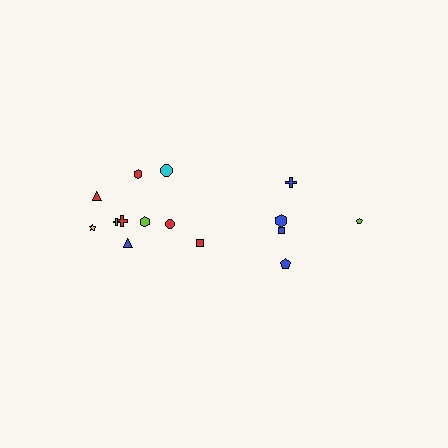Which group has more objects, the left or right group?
The left group.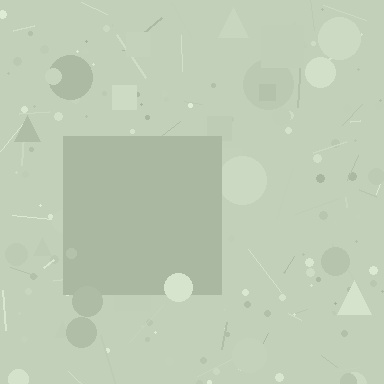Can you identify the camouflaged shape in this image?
The camouflaged shape is a square.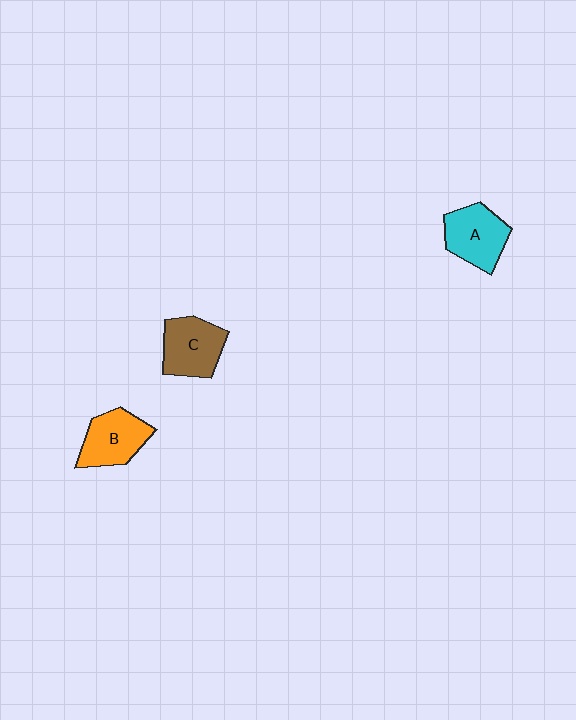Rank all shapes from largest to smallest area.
From largest to smallest: C (brown), A (cyan), B (orange).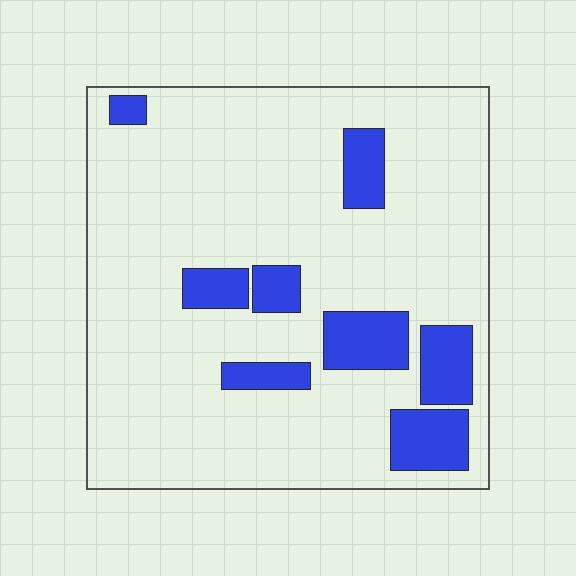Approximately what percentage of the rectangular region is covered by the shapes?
Approximately 15%.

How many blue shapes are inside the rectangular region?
8.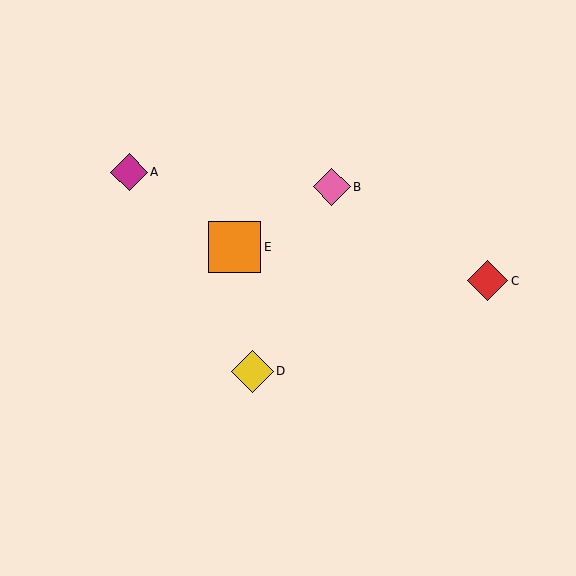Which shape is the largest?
The orange square (labeled E) is the largest.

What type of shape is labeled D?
Shape D is a yellow diamond.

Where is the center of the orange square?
The center of the orange square is at (235, 247).